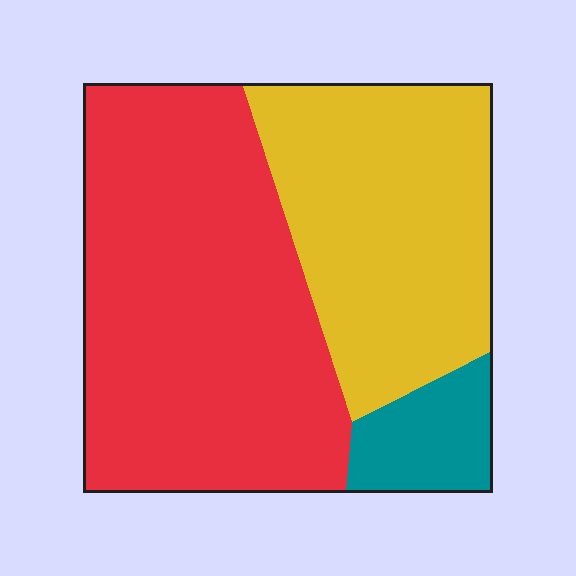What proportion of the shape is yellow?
Yellow takes up between a quarter and a half of the shape.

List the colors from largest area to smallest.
From largest to smallest: red, yellow, teal.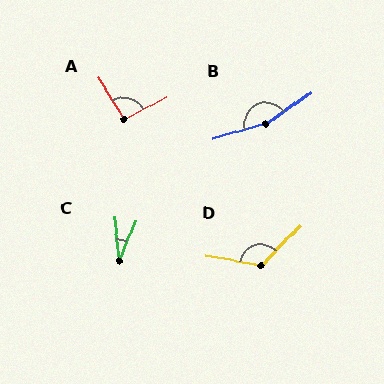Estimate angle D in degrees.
Approximately 124 degrees.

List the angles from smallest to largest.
C (29°), A (94°), D (124°), B (162°).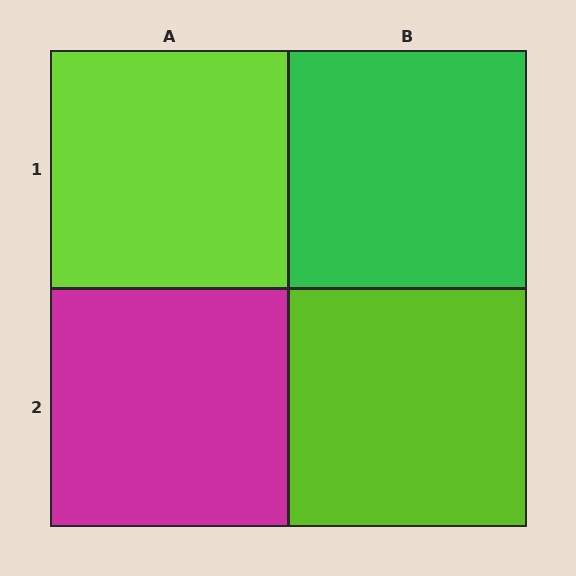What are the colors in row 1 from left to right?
Lime, green.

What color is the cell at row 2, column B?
Lime.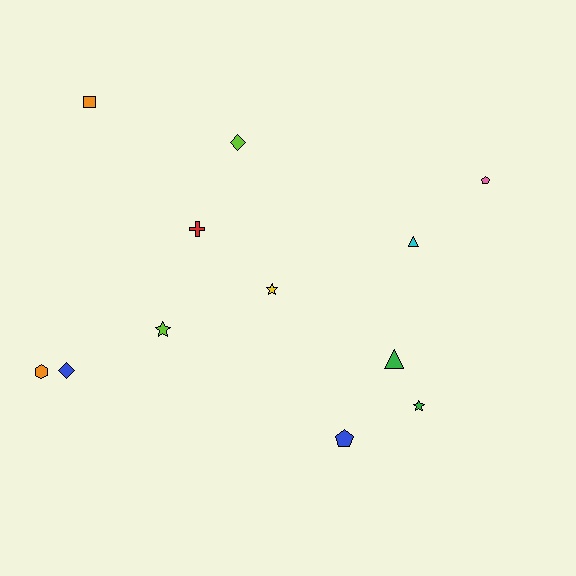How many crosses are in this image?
There is 1 cross.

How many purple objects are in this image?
There are no purple objects.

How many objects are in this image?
There are 12 objects.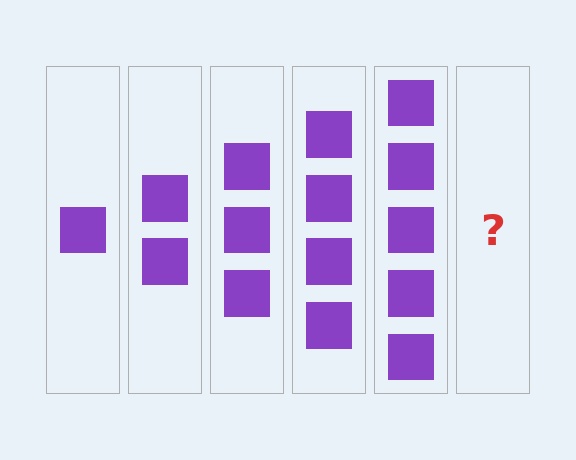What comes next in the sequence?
The next element should be 6 squares.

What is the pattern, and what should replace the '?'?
The pattern is that each step adds one more square. The '?' should be 6 squares.